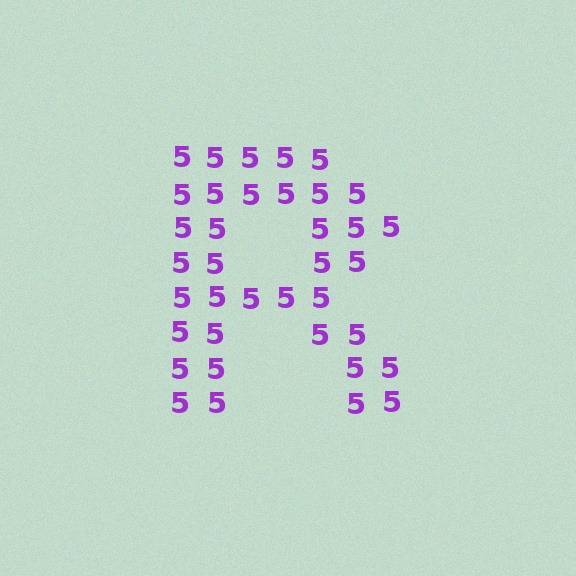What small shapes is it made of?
It is made of small digit 5's.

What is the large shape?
The large shape is the letter R.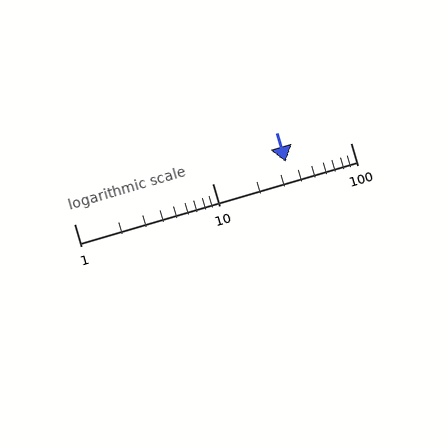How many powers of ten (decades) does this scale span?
The scale spans 2 decades, from 1 to 100.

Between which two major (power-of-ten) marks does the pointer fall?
The pointer is between 10 and 100.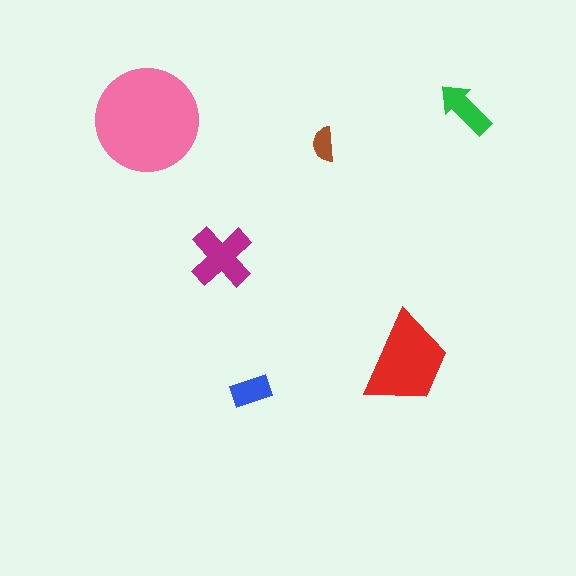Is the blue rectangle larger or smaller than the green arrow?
Smaller.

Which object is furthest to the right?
The green arrow is rightmost.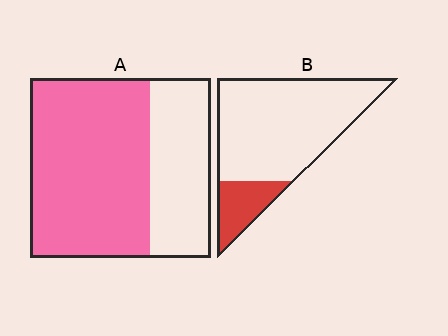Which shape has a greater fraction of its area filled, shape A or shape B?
Shape A.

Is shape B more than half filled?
No.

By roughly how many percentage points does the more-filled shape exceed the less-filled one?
By roughly 50 percentage points (A over B).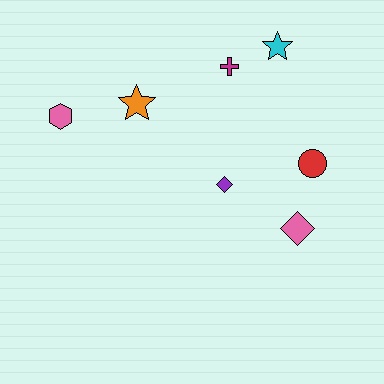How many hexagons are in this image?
There is 1 hexagon.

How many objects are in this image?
There are 7 objects.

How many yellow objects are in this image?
There are no yellow objects.